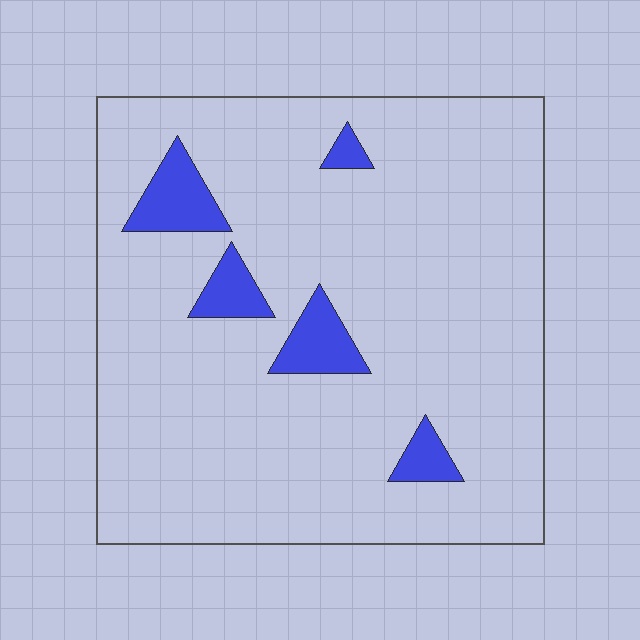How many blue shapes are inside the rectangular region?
5.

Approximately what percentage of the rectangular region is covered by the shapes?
Approximately 10%.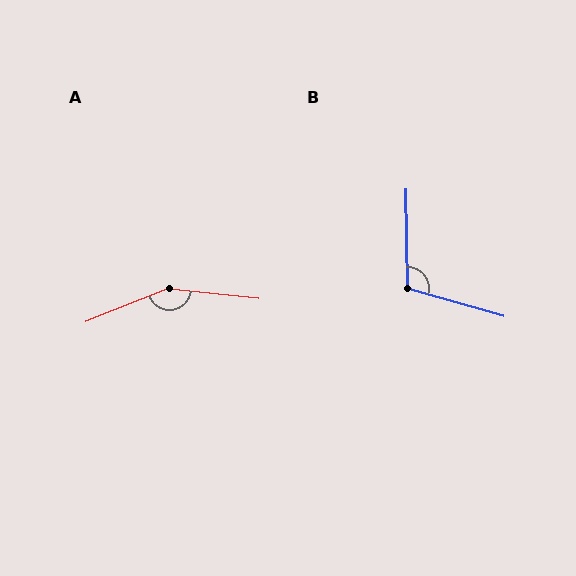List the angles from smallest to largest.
B (107°), A (152°).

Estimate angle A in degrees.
Approximately 152 degrees.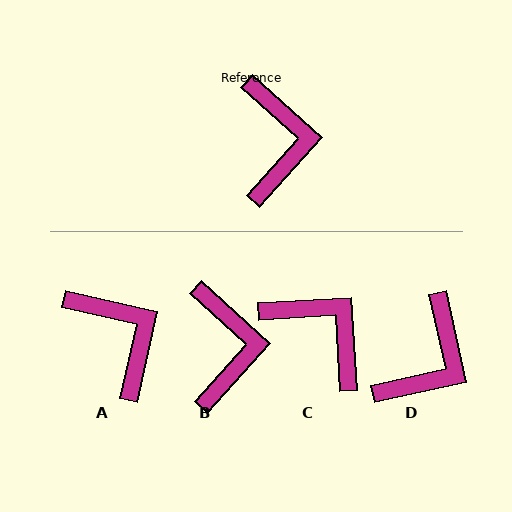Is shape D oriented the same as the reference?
No, it is off by about 35 degrees.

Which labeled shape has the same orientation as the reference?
B.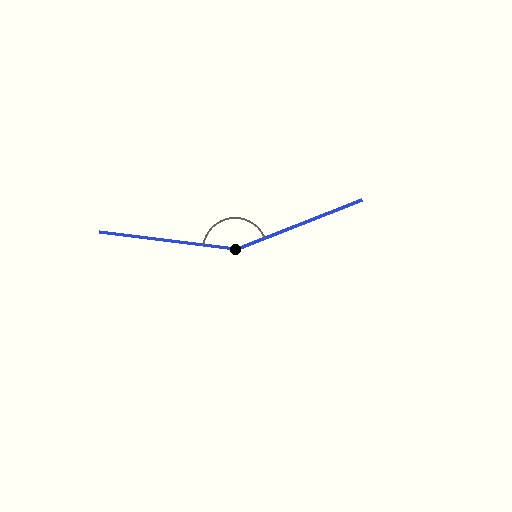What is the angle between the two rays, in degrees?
Approximately 151 degrees.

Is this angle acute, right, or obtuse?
It is obtuse.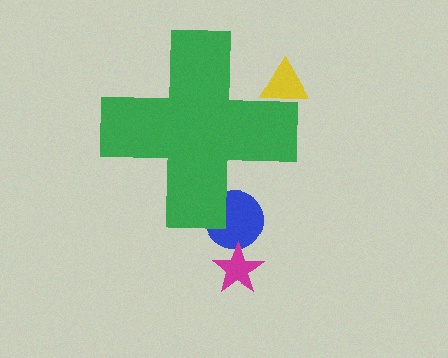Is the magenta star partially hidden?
No, the magenta star is fully visible.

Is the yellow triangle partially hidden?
Yes, the yellow triangle is partially hidden behind the green cross.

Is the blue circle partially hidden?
Yes, the blue circle is partially hidden behind the green cross.